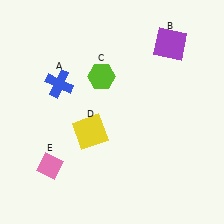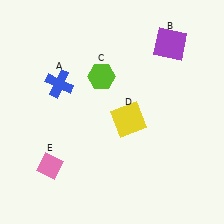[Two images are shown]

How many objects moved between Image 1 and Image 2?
1 object moved between the two images.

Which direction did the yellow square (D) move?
The yellow square (D) moved right.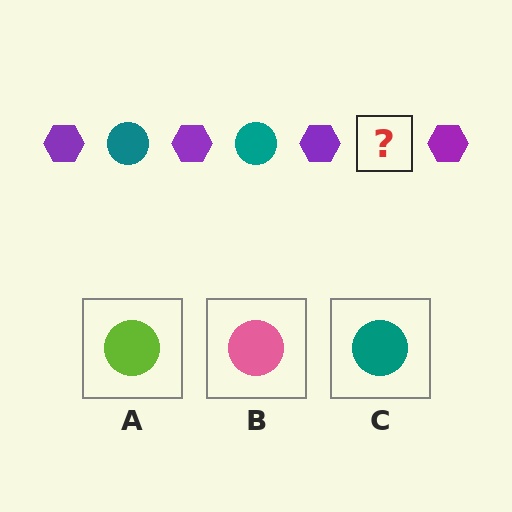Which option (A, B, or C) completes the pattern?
C.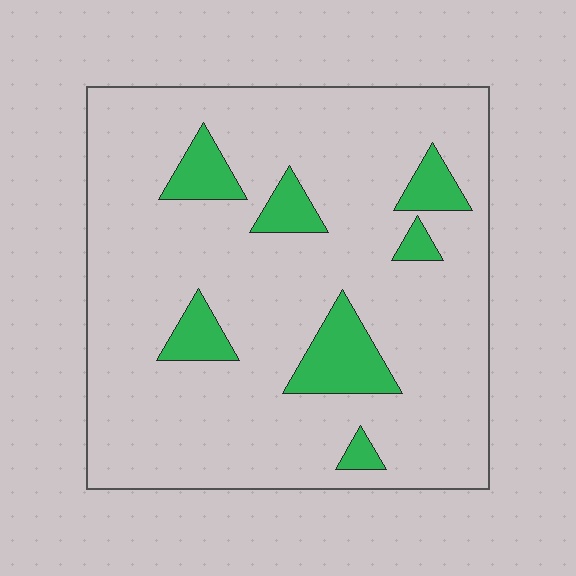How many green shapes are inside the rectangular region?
7.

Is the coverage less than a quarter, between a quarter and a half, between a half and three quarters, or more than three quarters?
Less than a quarter.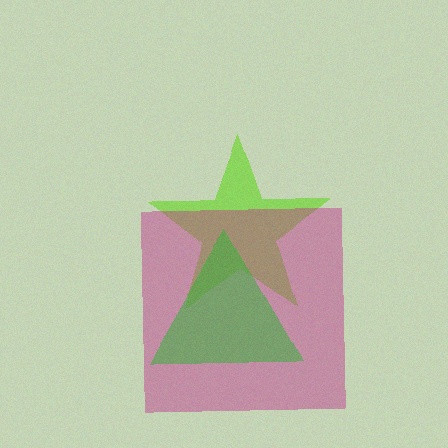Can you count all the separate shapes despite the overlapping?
Yes, there are 3 separate shapes.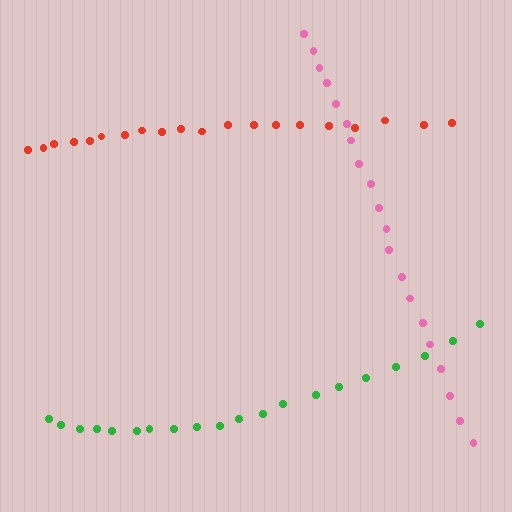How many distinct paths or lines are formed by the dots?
There are 3 distinct paths.